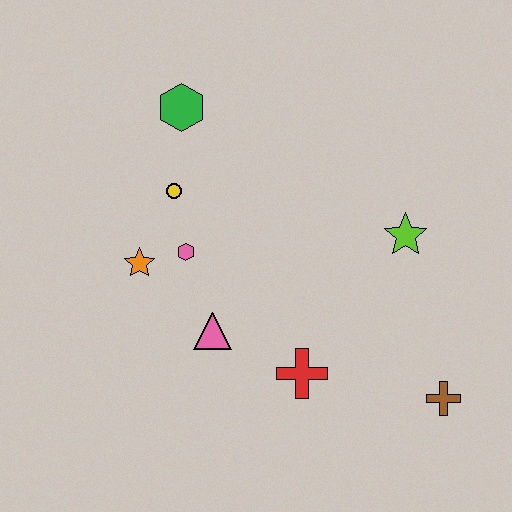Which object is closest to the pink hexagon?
The orange star is closest to the pink hexagon.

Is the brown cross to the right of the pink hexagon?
Yes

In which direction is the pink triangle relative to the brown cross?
The pink triangle is to the left of the brown cross.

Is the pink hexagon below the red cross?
No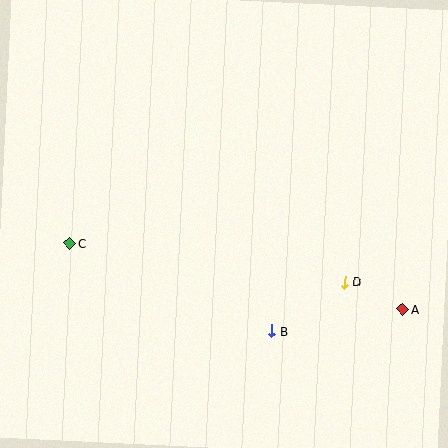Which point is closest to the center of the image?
Point B at (272, 331) is closest to the center.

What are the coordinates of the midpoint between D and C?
The midpoint between D and C is at (207, 263).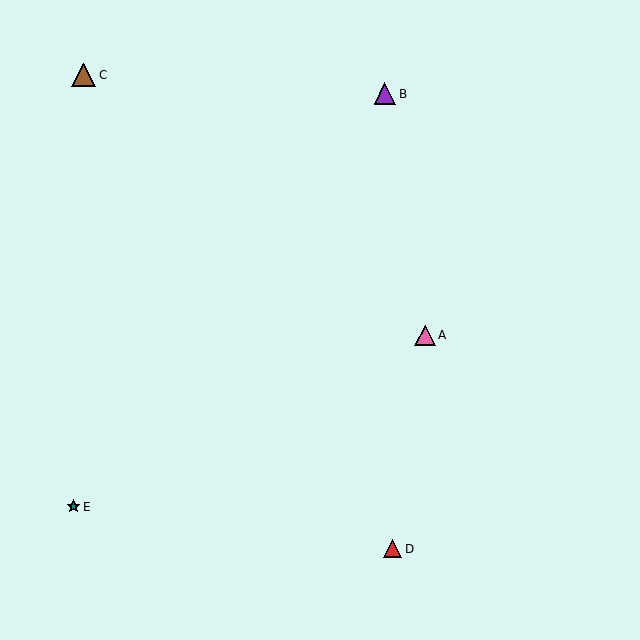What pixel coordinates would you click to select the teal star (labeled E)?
Click at (74, 507) to select the teal star E.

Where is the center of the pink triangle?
The center of the pink triangle is at (425, 336).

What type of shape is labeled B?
Shape B is a purple triangle.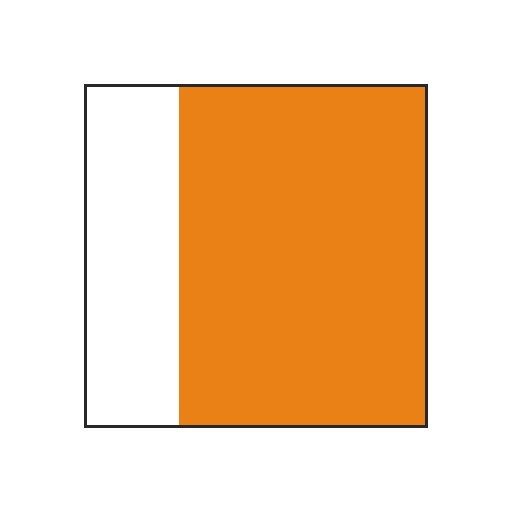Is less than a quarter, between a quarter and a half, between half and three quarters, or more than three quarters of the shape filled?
Between half and three quarters.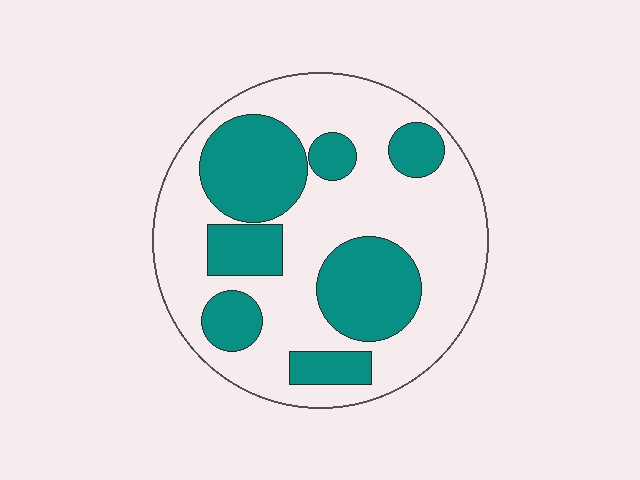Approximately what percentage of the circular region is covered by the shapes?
Approximately 35%.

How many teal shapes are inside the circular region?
7.